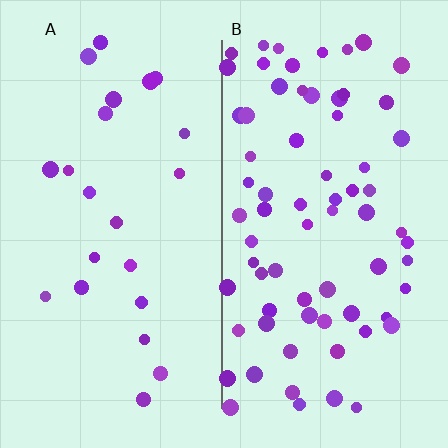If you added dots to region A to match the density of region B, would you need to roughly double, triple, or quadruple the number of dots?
Approximately triple.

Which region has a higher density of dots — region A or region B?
B (the right).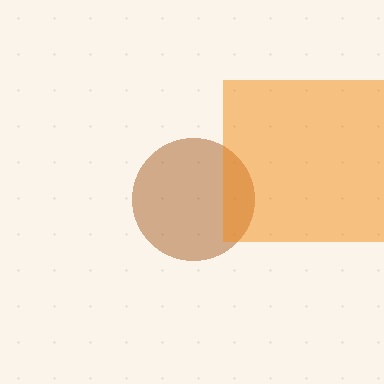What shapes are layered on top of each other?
The layered shapes are: a brown circle, an orange square.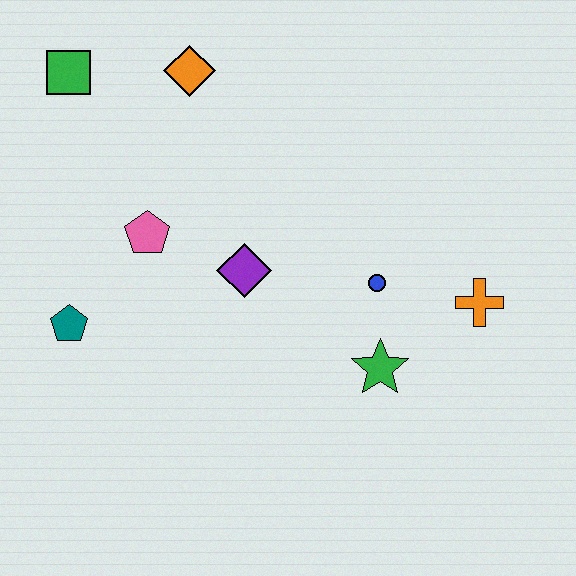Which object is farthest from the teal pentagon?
The orange cross is farthest from the teal pentagon.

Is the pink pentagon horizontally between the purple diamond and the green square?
Yes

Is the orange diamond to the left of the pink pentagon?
No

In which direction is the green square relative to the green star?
The green square is to the left of the green star.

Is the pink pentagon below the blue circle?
No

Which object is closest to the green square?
The orange diamond is closest to the green square.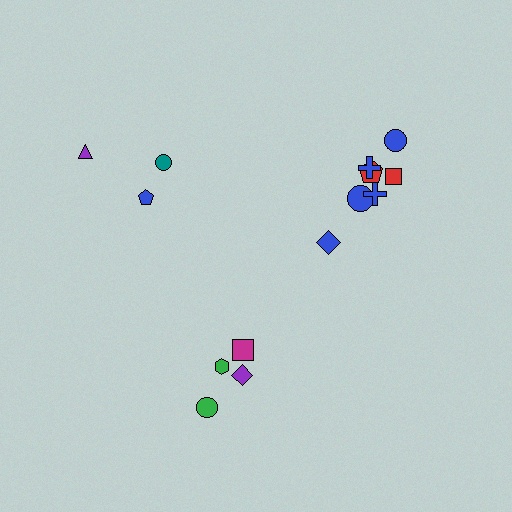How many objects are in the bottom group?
There are 4 objects.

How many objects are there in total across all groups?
There are 14 objects.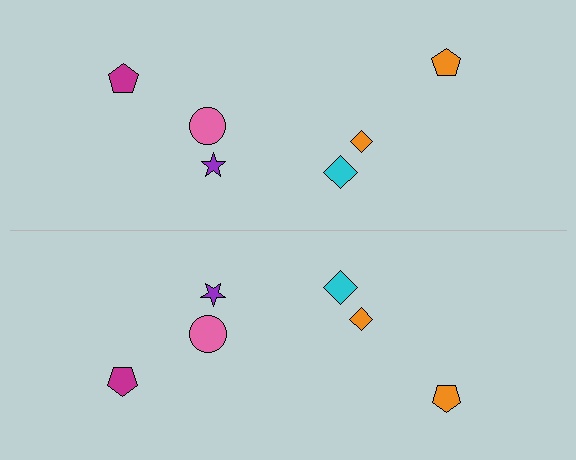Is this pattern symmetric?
Yes, this pattern has bilateral (reflection) symmetry.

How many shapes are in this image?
There are 12 shapes in this image.